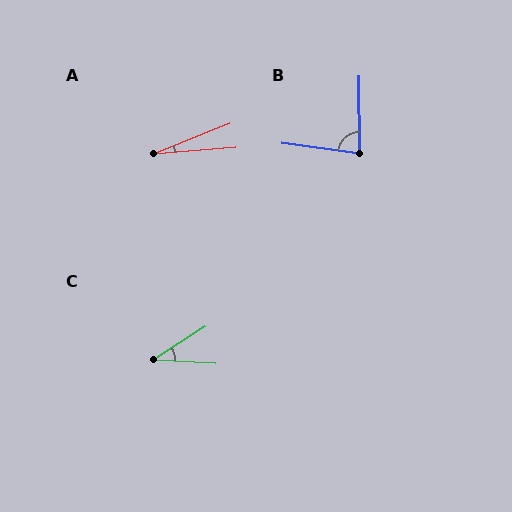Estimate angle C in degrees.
Approximately 35 degrees.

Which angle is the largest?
B, at approximately 81 degrees.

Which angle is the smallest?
A, at approximately 17 degrees.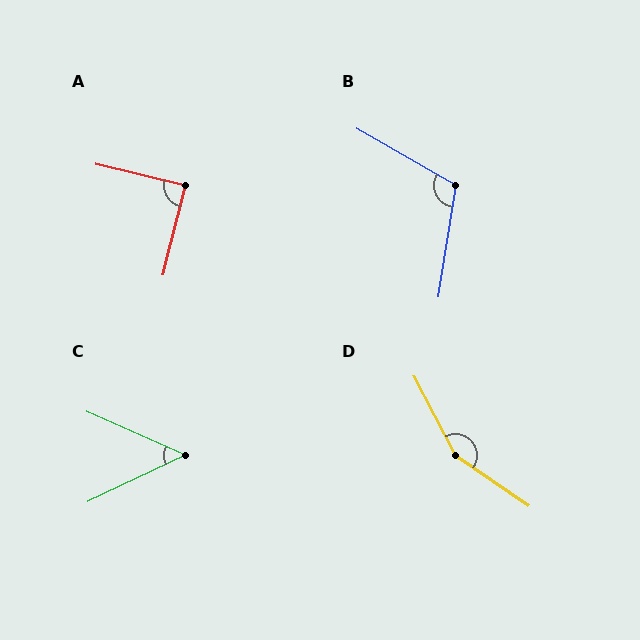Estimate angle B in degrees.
Approximately 111 degrees.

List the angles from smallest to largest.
C (49°), A (90°), B (111°), D (152°).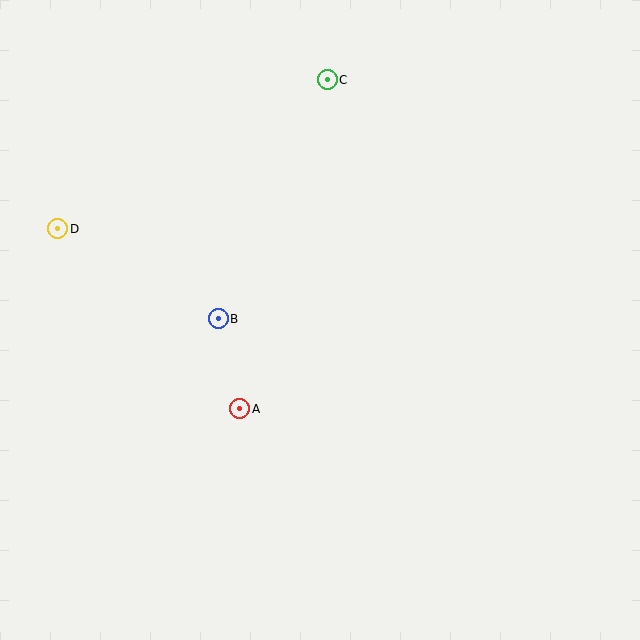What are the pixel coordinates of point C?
Point C is at (327, 80).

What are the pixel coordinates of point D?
Point D is at (58, 229).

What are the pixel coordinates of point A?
Point A is at (240, 409).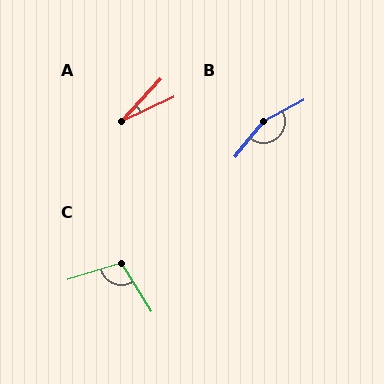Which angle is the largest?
B, at approximately 156 degrees.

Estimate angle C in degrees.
Approximately 105 degrees.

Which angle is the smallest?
A, at approximately 22 degrees.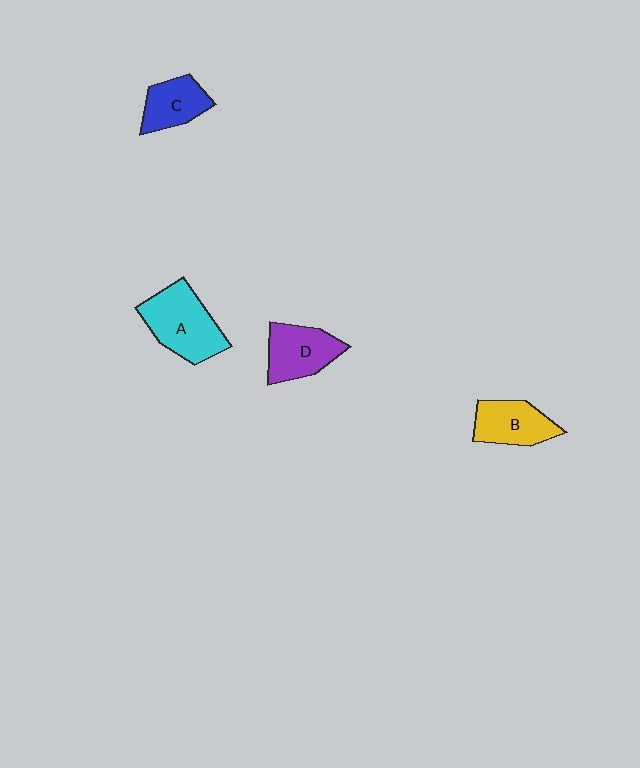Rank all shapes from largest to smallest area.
From largest to smallest: A (cyan), D (purple), B (yellow), C (blue).